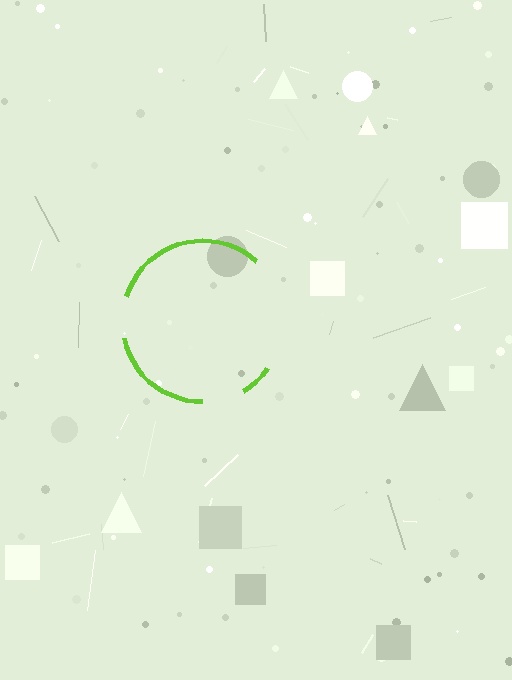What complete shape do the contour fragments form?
The contour fragments form a circle.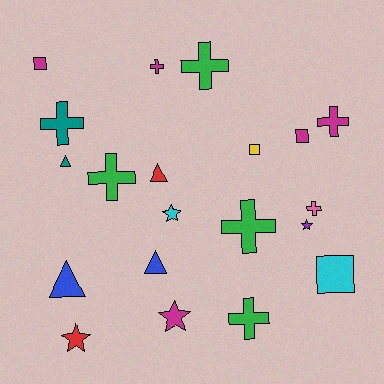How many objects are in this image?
There are 20 objects.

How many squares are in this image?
There are 4 squares.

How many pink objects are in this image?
There is 1 pink object.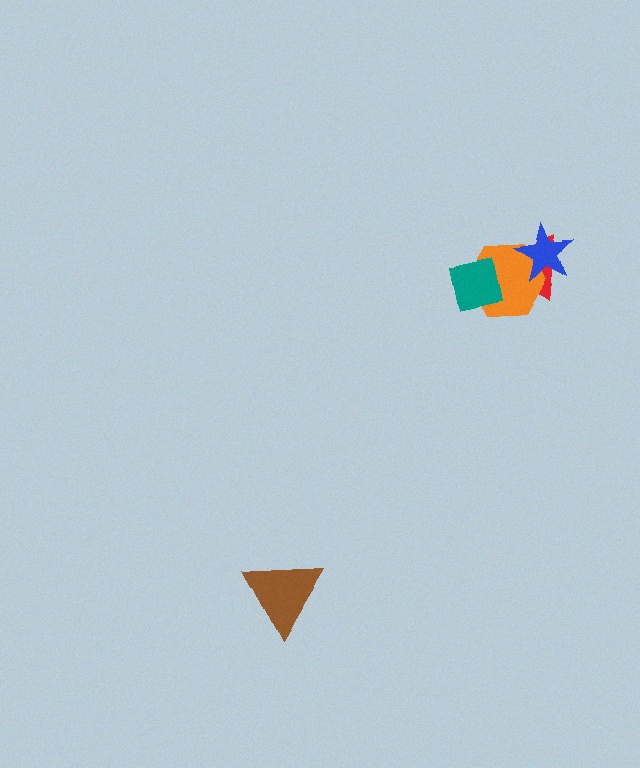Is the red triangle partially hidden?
Yes, it is partially covered by another shape.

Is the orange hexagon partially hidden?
Yes, it is partially covered by another shape.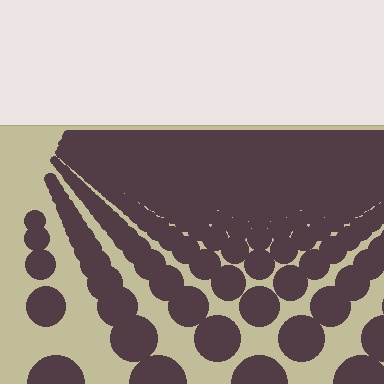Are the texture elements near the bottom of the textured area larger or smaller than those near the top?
Larger. Near the bottom, elements are closer to the viewer and appear at a bigger on-screen size.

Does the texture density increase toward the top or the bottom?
Density increases toward the top.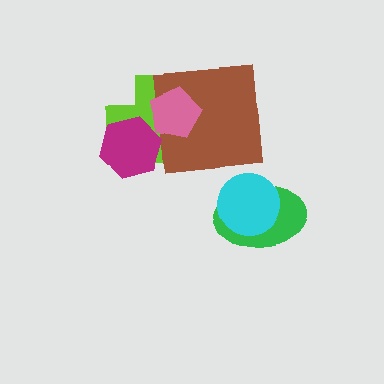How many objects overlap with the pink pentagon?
2 objects overlap with the pink pentagon.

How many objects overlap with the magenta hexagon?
1 object overlaps with the magenta hexagon.